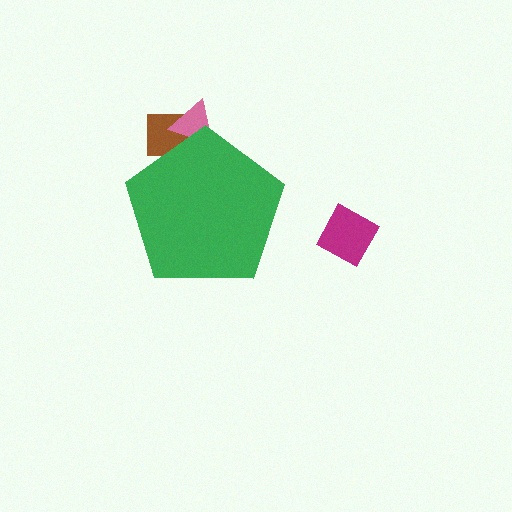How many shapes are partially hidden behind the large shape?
2 shapes are partially hidden.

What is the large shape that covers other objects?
A green pentagon.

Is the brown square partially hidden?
Yes, the brown square is partially hidden behind the green pentagon.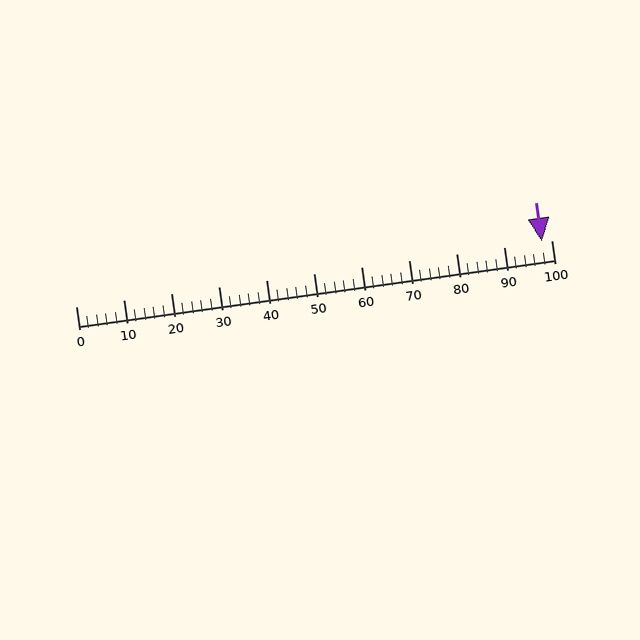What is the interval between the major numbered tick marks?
The major tick marks are spaced 10 units apart.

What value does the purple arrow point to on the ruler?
The purple arrow points to approximately 98.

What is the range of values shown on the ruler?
The ruler shows values from 0 to 100.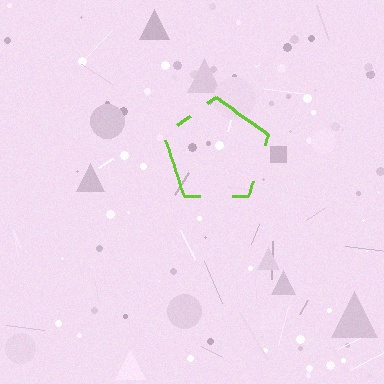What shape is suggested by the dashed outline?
The dashed outline suggests a pentagon.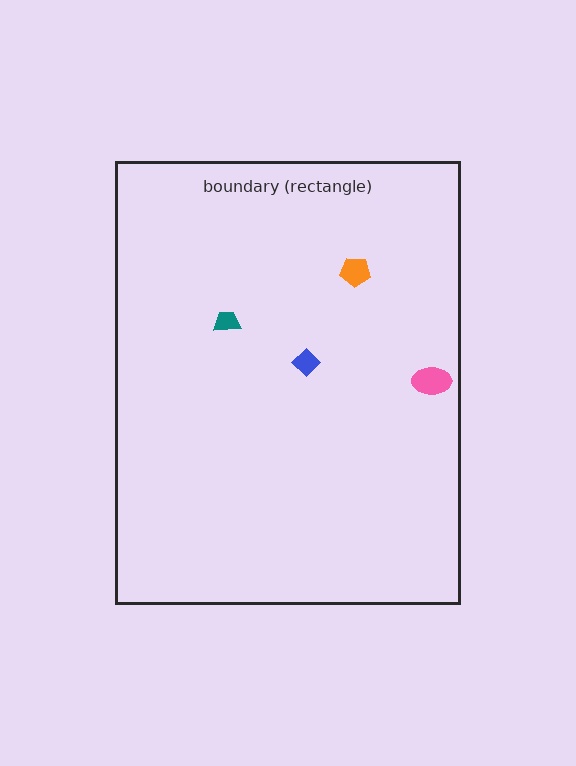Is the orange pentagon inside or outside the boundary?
Inside.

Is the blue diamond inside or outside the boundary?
Inside.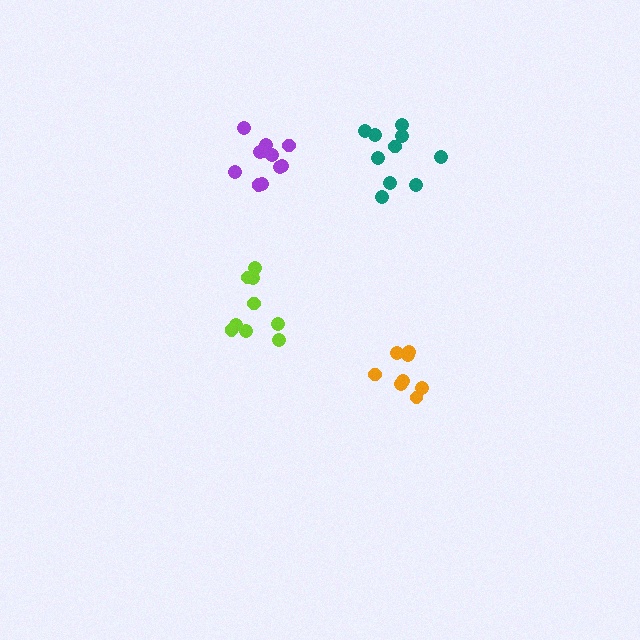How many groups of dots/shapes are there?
There are 4 groups.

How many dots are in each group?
Group 1: 8 dots, Group 2: 10 dots, Group 3: 9 dots, Group 4: 12 dots (39 total).